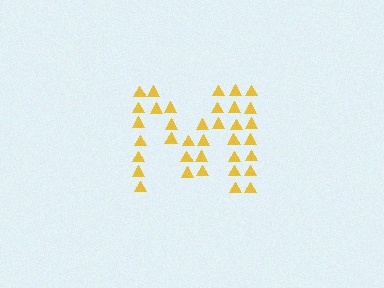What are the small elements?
The small elements are triangles.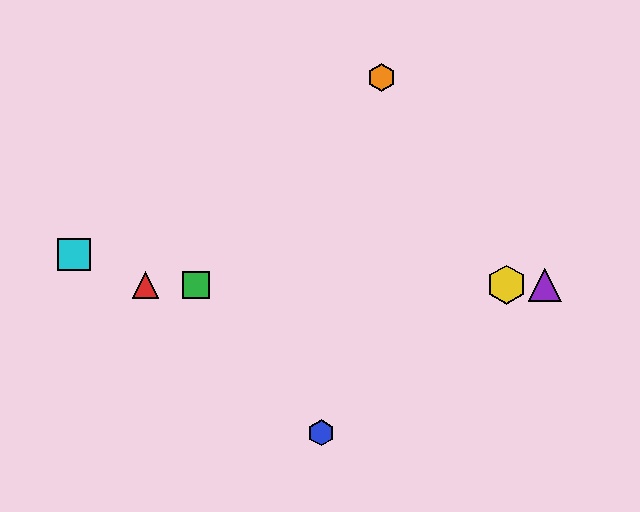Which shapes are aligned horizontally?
The red triangle, the green square, the yellow hexagon, the purple triangle are aligned horizontally.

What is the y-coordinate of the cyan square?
The cyan square is at y≈255.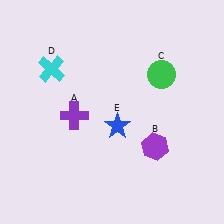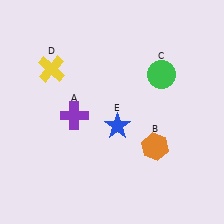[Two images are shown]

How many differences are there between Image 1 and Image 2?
There are 2 differences between the two images.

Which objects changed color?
B changed from purple to orange. D changed from cyan to yellow.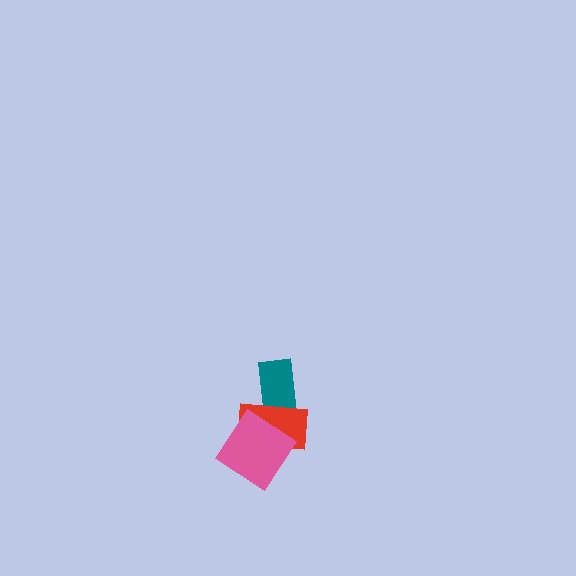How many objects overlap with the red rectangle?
2 objects overlap with the red rectangle.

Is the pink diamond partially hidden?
No, no other shape covers it.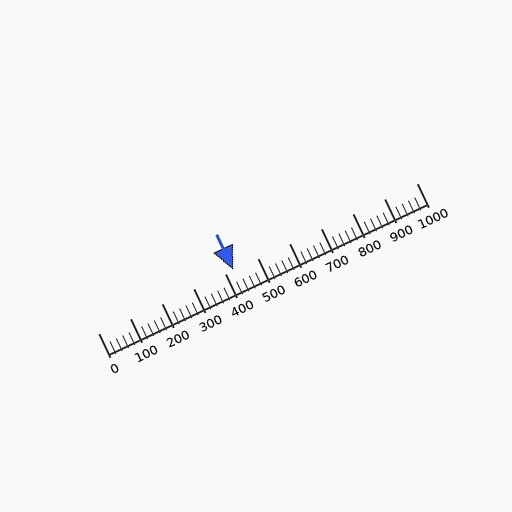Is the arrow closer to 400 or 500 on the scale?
The arrow is closer to 400.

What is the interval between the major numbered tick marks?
The major tick marks are spaced 100 units apart.